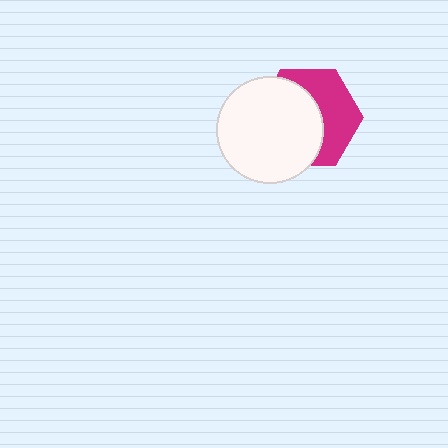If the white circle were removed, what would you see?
You would see the complete magenta hexagon.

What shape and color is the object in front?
The object in front is a white circle.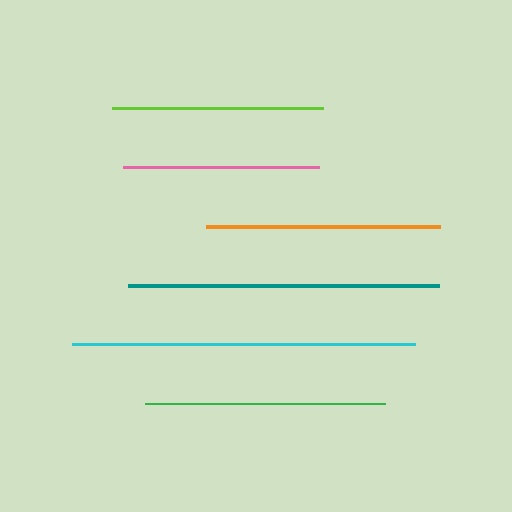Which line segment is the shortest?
The pink line is the shortest at approximately 196 pixels.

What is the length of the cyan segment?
The cyan segment is approximately 342 pixels long.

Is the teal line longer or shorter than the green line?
The teal line is longer than the green line.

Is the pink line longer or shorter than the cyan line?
The cyan line is longer than the pink line.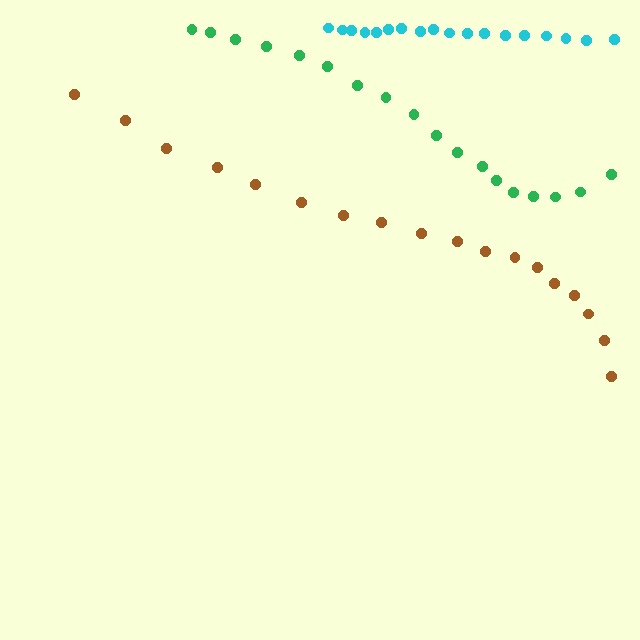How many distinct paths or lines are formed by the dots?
There are 3 distinct paths.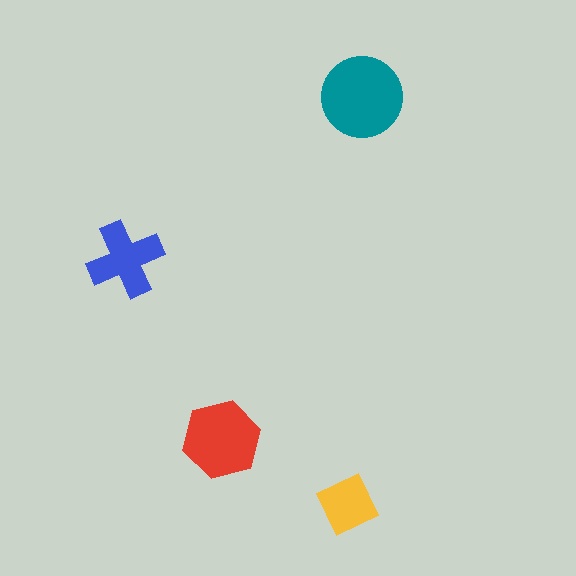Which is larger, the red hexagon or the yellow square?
The red hexagon.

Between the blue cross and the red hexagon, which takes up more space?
The red hexagon.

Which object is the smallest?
The yellow square.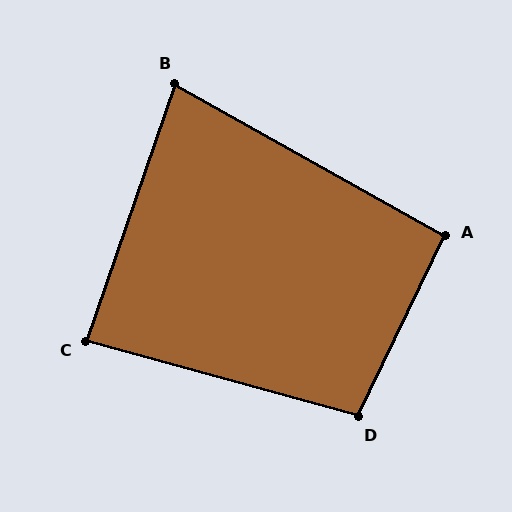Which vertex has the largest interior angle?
D, at approximately 100 degrees.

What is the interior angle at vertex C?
Approximately 86 degrees (approximately right).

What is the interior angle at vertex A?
Approximately 94 degrees (approximately right).